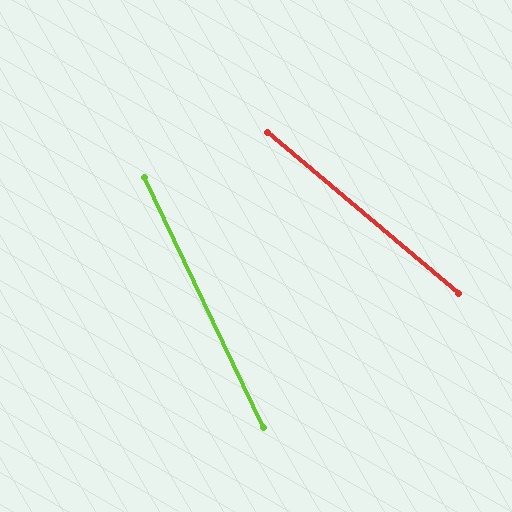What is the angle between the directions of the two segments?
Approximately 24 degrees.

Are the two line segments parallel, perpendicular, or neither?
Neither parallel nor perpendicular — they differ by about 24°.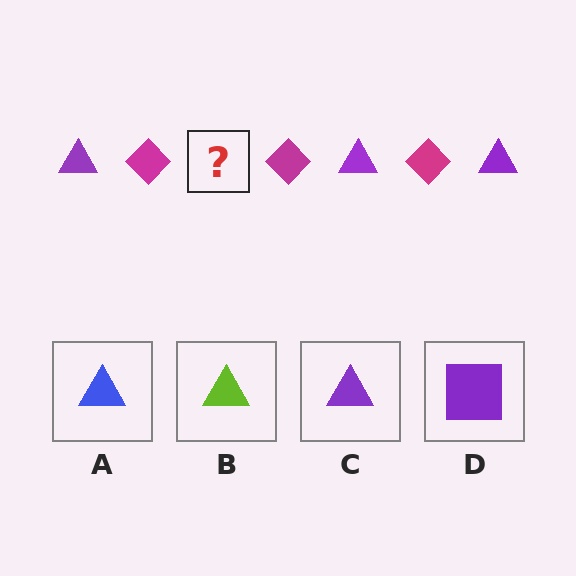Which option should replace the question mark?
Option C.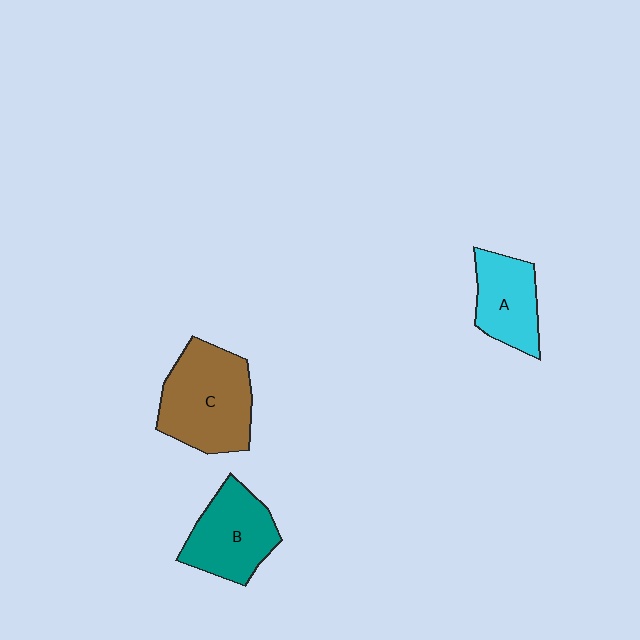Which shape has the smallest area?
Shape A (cyan).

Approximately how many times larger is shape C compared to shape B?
Approximately 1.3 times.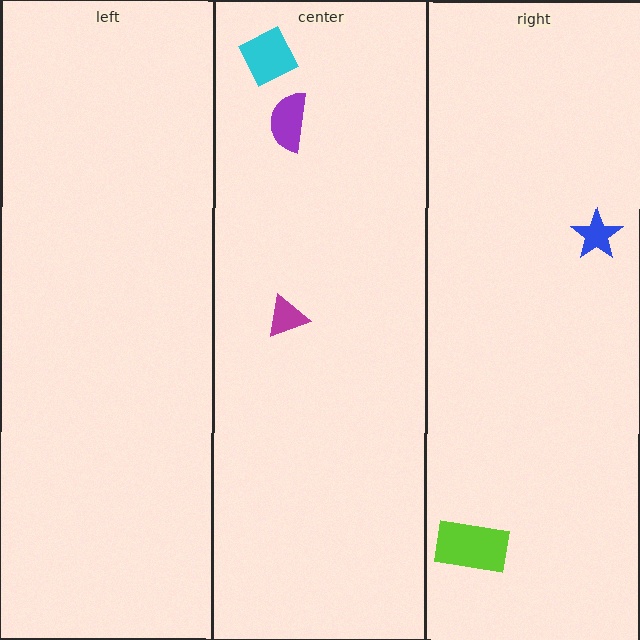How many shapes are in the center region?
3.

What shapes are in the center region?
The purple semicircle, the cyan square, the magenta triangle.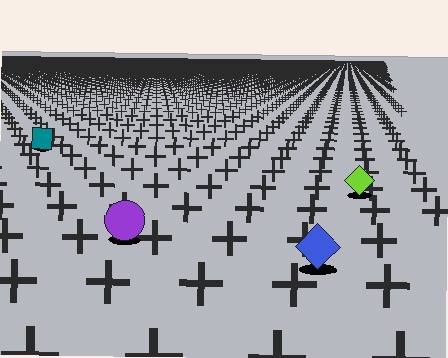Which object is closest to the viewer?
The blue diamond is closest. The texture marks near it are larger and more spread out.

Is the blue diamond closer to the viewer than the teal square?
Yes. The blue diamond is closer — you can tell from the texture gradient: the ground texture is coarser near it.